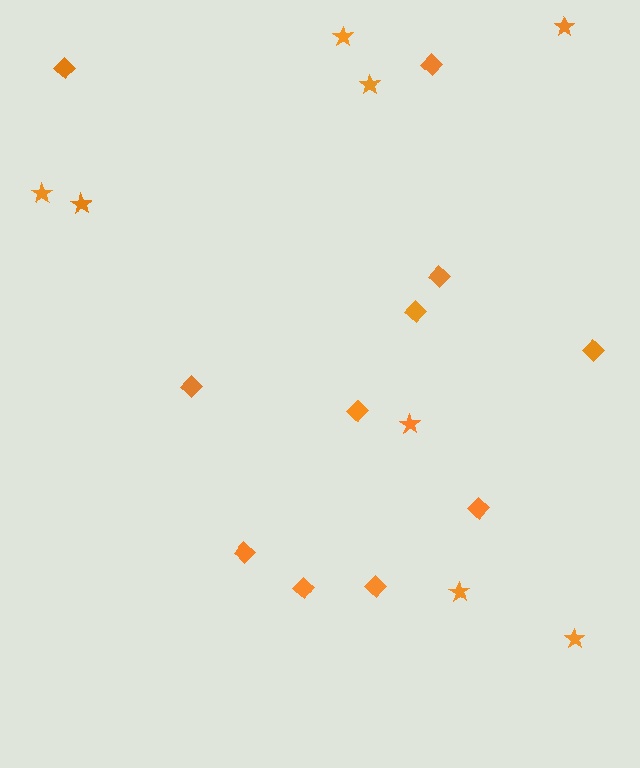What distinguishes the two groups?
There are 2 groups: one group of stars (8) and one group of diamonds (11).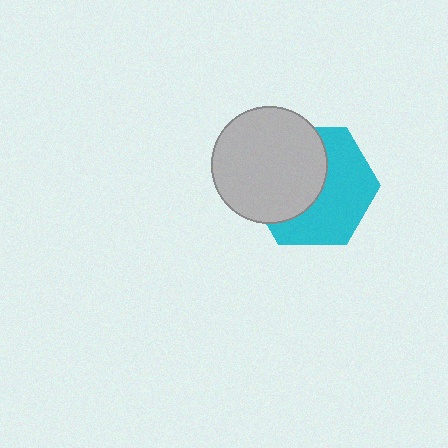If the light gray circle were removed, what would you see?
You would see the complete cyan hexagon.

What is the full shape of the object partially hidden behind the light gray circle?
The partially hidden object is a cyan hexagon.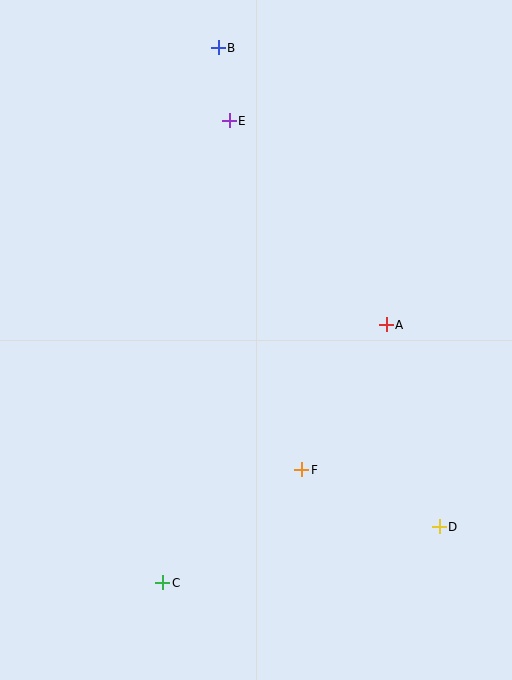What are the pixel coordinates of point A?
Point A is at (386, 325).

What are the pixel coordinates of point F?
Point F is at (302, 470).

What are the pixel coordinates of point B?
Point B is at (218, 48).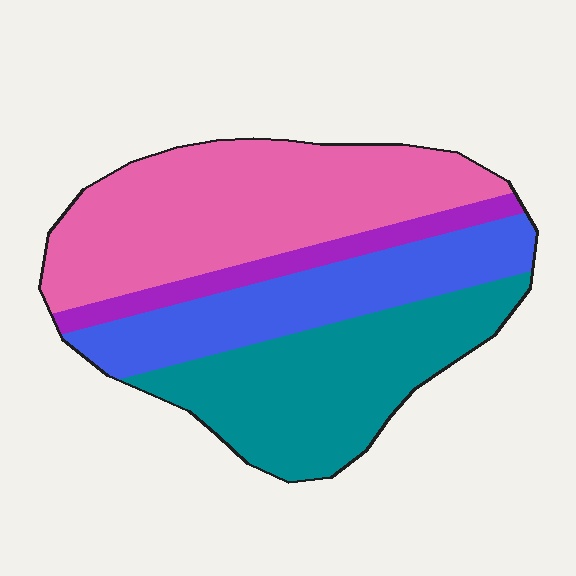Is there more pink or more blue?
Pink.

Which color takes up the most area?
Pink, at roughly 40%.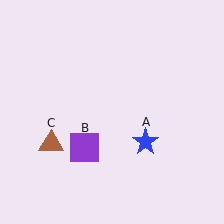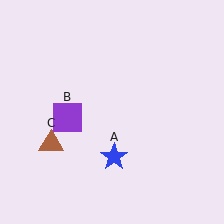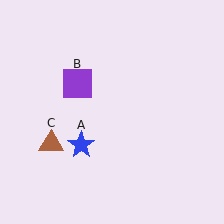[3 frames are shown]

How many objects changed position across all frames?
2 objects changed position: blue star (object A), purple square (object B).